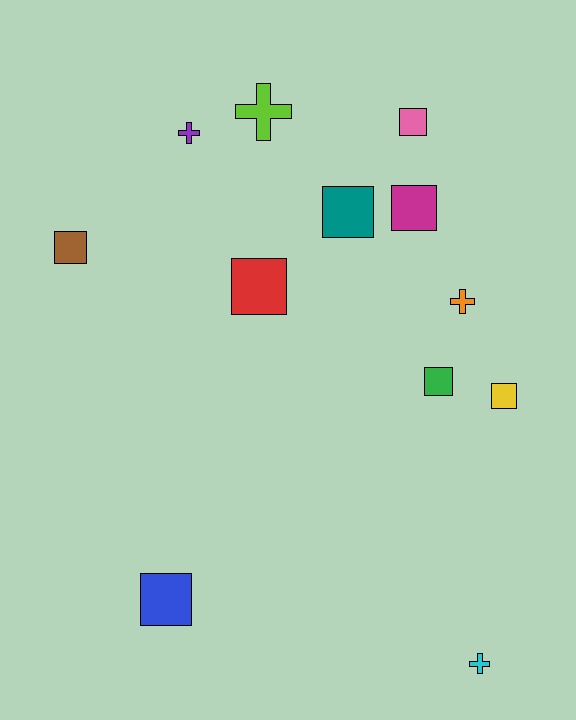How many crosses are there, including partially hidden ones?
There are 4 crosses.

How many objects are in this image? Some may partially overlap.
There are 12 objects.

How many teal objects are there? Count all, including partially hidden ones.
There is 1 teal object.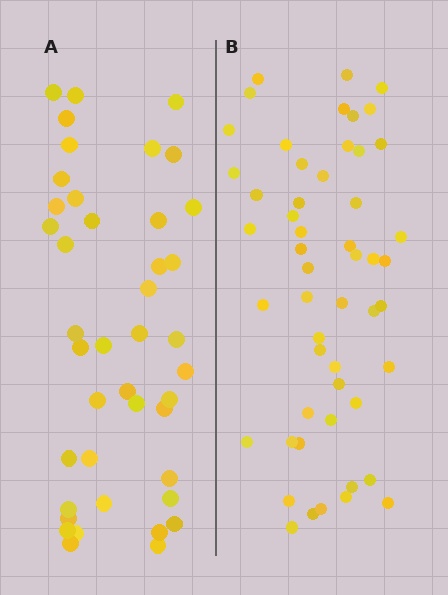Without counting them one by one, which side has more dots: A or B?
Region B (the right region) has more dots.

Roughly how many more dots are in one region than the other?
Region B has roughly 10 or so more dots than region A.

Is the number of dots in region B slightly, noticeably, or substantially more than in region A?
Region B has only slightly more — the two regions are fairly close. The ratio is roughly 1.2 to 1.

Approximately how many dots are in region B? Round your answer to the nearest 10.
About 50 dots. (The exact count is 52, which rounds to 50.)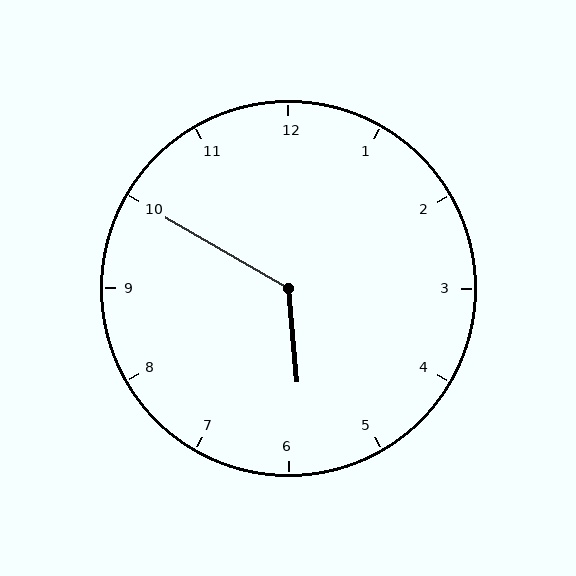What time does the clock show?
5:50.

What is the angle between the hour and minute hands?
Approximately 125 degrees.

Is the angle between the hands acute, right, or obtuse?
It is obtuse.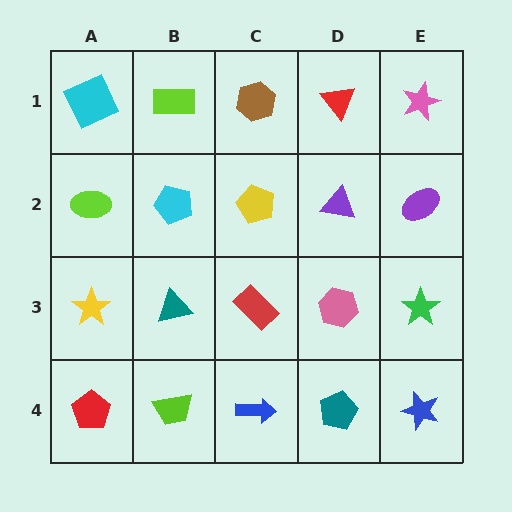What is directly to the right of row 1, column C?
A red triangle.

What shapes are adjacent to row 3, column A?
A lime ellipse (row 2, column A), a red pentagon (row 4, column A), a teal triangle (row 3, column B).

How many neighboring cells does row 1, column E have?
2.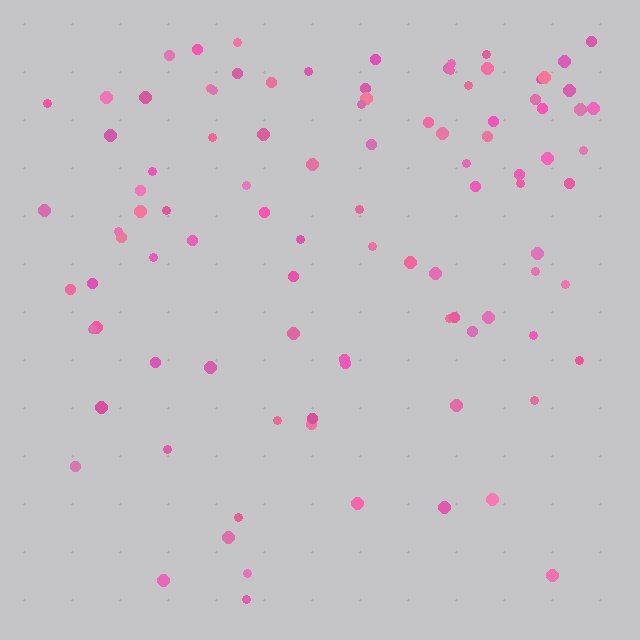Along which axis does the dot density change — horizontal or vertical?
Vertical.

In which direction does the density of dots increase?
From bottom to top, with the top side densest.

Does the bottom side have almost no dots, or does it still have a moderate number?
Still a moderate number, just noticeably fewer than the top.